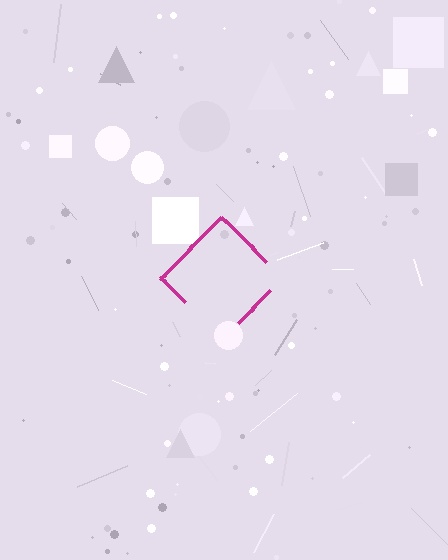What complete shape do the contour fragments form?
The contour fragments form a diamond.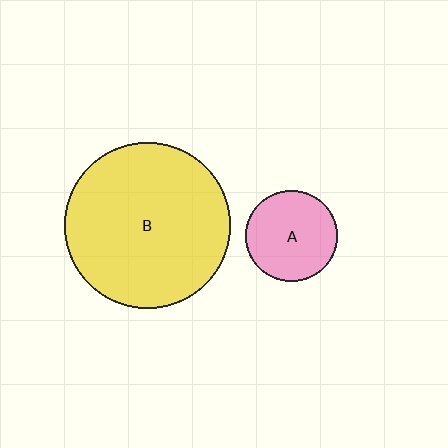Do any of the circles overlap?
No, none of the circles overlap.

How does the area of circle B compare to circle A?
Approximately 3.3 times.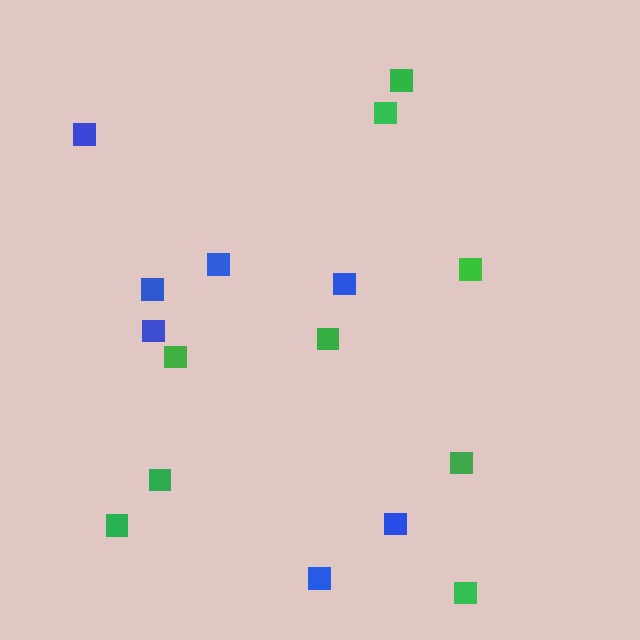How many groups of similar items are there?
There are 2 groups: one group of blue squares (7) and one group of green squares (9).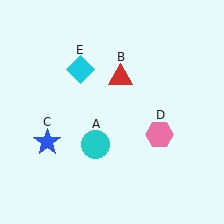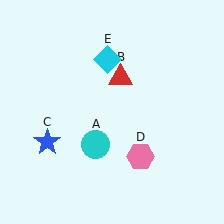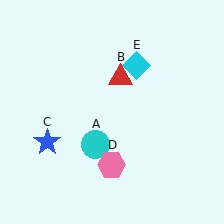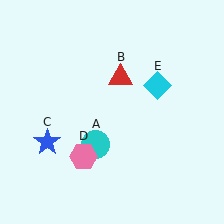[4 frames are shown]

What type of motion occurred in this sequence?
The pink hexagon (object D), cyan diamond (object E) rotated clockwise around the center of the scene.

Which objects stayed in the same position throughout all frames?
Cyan circle (object A) and red triangle (object B) and blue star (object C) remained stationary.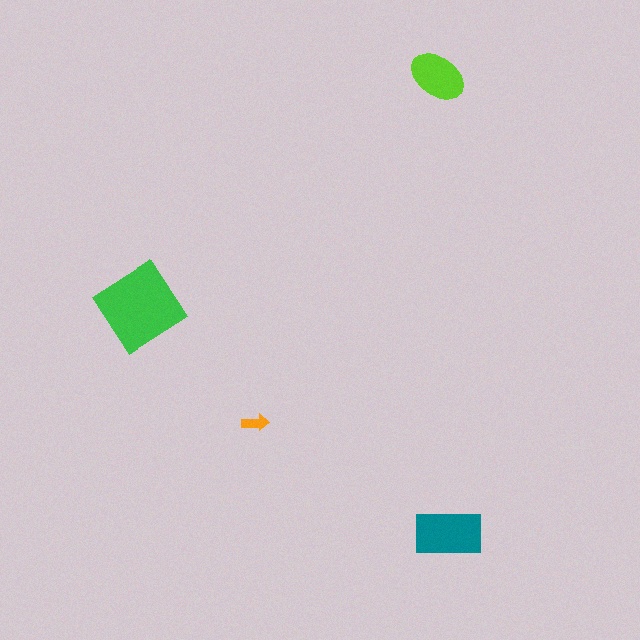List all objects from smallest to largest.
The orange arrow, the lime ellipse, the teal rectangle, the green diamond.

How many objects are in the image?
There are 4 objects in the image.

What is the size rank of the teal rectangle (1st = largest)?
2nd.